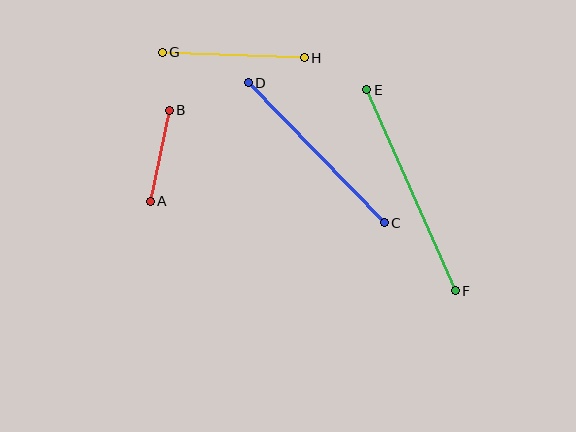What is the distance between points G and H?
The distance is approximately 142 pixels.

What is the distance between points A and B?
The distance is approximately 93 pixels.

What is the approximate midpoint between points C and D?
The midpoint is at approximately (316, 153) pixels.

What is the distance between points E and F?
The distance is approximately 220 pixels.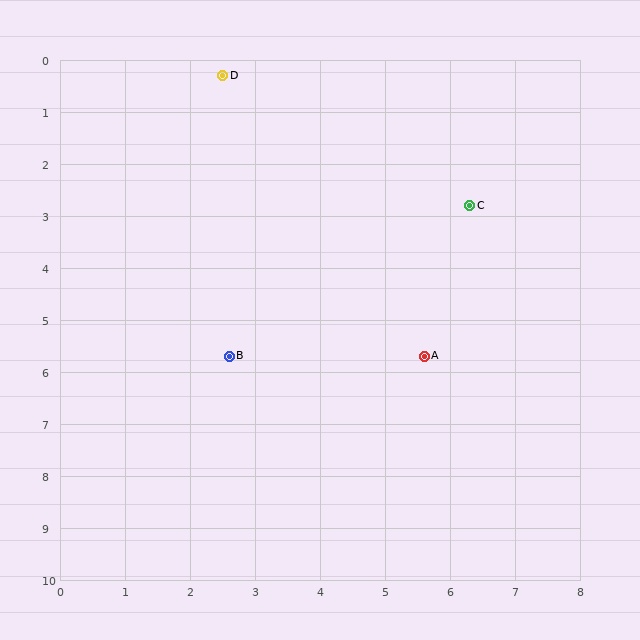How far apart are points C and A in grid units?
Points C and A are about 3.0 grid units apart.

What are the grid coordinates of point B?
Point B is at approximately (2.6, 5.7).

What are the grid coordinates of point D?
Point D is at approximately (2.5, 0.3).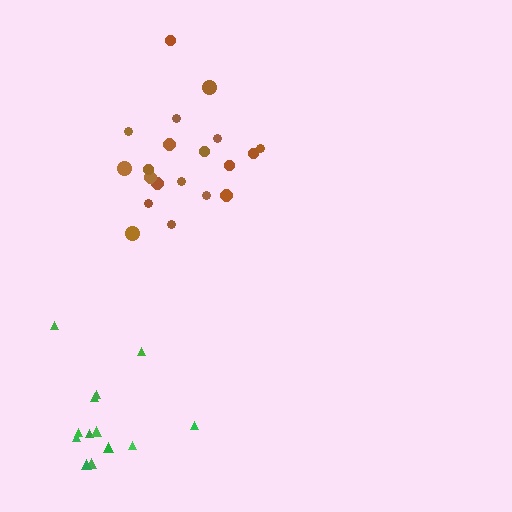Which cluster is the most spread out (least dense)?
Brown.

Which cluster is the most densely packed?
Green.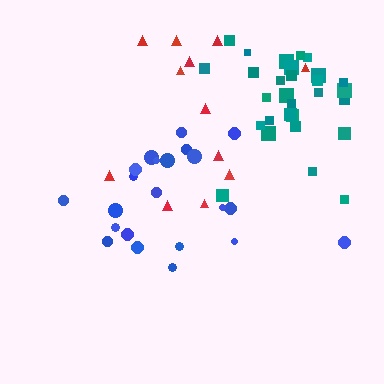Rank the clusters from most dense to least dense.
teal, blue, red.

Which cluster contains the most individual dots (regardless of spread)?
Teal (30).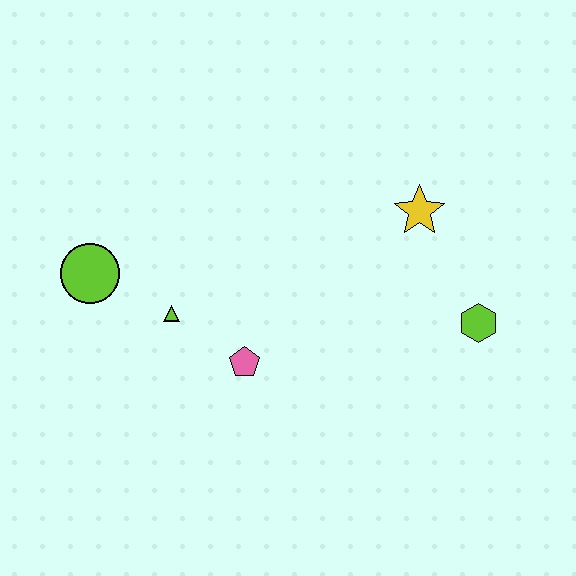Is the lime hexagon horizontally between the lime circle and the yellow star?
No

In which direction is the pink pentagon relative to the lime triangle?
The pink pentagon is to the right of the lime triangle.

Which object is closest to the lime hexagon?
The yellow star is closest to the lime hexagon.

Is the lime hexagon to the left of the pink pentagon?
No